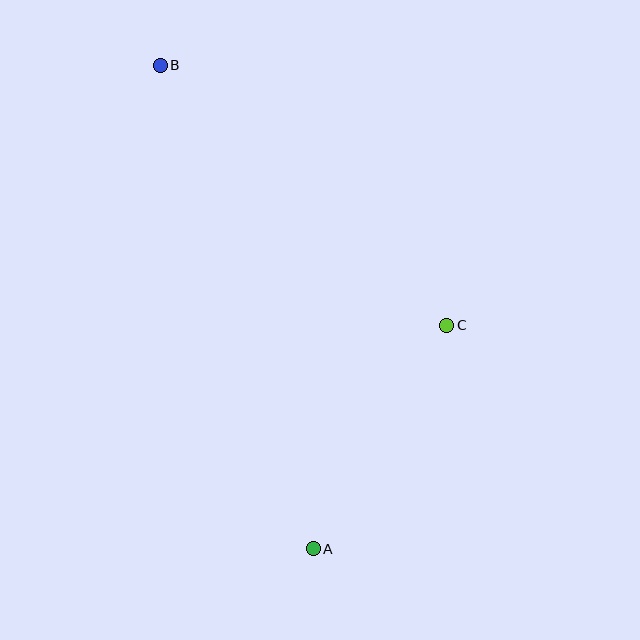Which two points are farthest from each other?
Points A and B are farthest from each other.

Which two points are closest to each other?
Points A and C are closest to each other.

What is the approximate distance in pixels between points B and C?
The distance between B and C is approximately 387 pixels.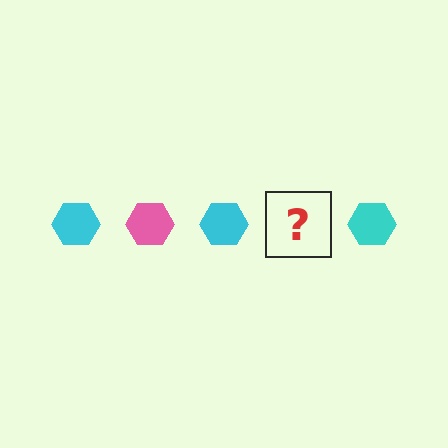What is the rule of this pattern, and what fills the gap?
The rule is that the pattern cycles through cyan, pink hexagons. The gap should be filled with a pink hexagon.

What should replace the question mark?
The question mark should be replaced with a pink hexagon.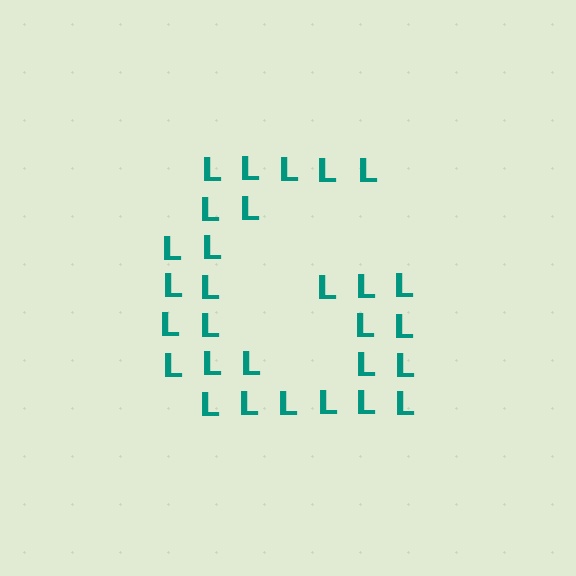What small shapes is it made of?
It is made of small letter L's.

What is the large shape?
The large shape is the letter G.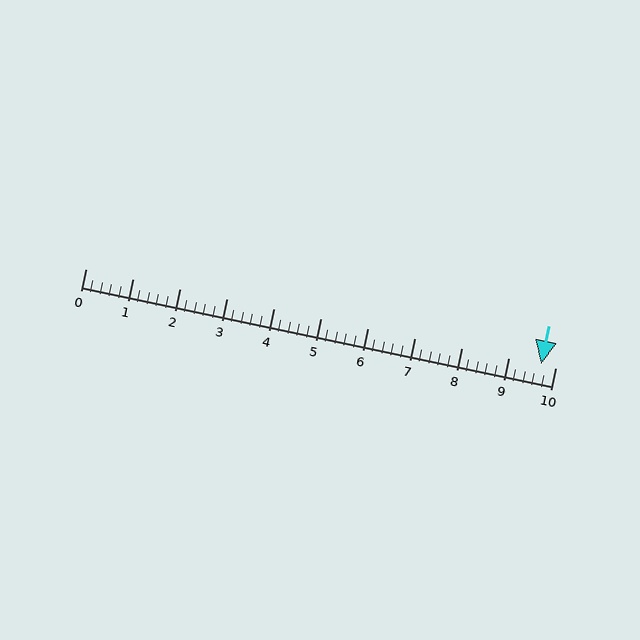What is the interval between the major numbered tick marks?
The major tick marks are spaced 1 units apart.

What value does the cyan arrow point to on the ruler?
The cyan arrow points to approximately 9.7.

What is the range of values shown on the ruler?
The ruler shows values from 0 to 10.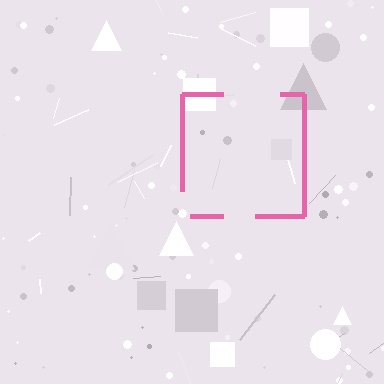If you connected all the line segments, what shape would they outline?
They would outline a square.